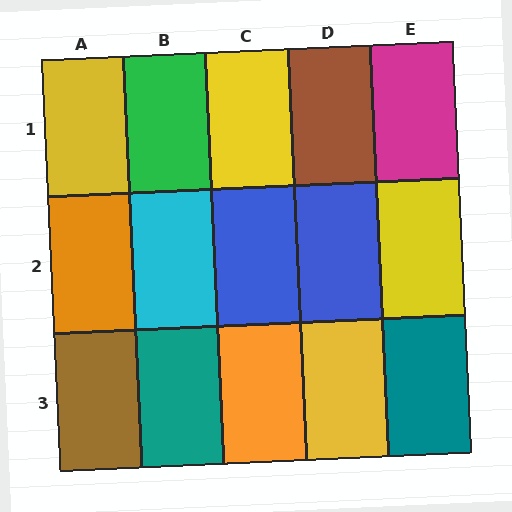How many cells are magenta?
1 cell is magenta.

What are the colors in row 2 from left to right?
Orange, cyan, blue, blue, yellow.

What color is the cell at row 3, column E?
Teal.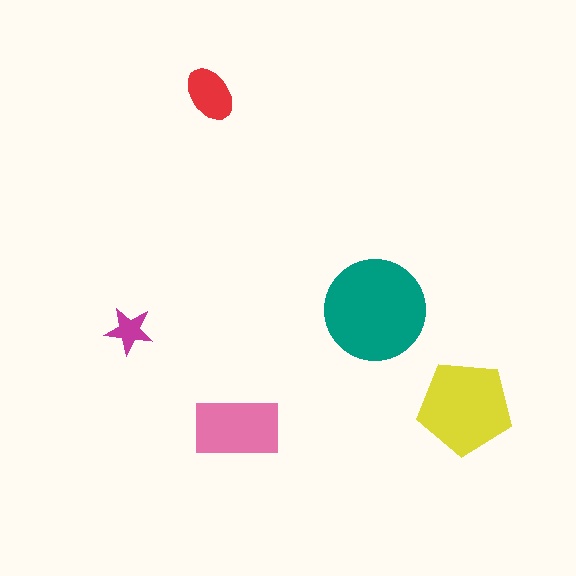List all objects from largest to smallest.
The teal circle, the yellow pentagon, the pink rectangle, the red ellipse, the magenta star.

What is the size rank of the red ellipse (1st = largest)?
4th.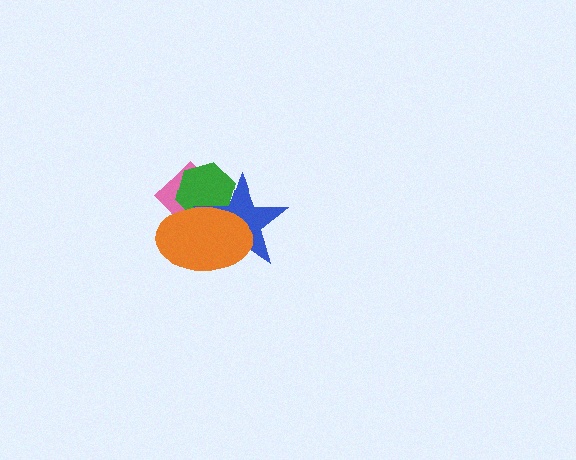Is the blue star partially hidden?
Yes, it is partially covered by another shape.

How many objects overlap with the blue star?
3 objects overlap with the blue star.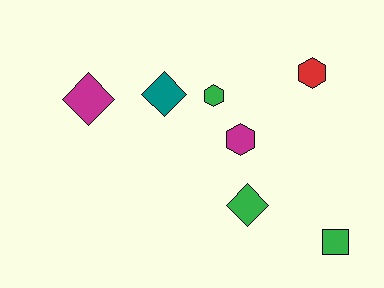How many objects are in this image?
There are 7 objects.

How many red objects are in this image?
There is 1 red object.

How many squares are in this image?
There is 1 square.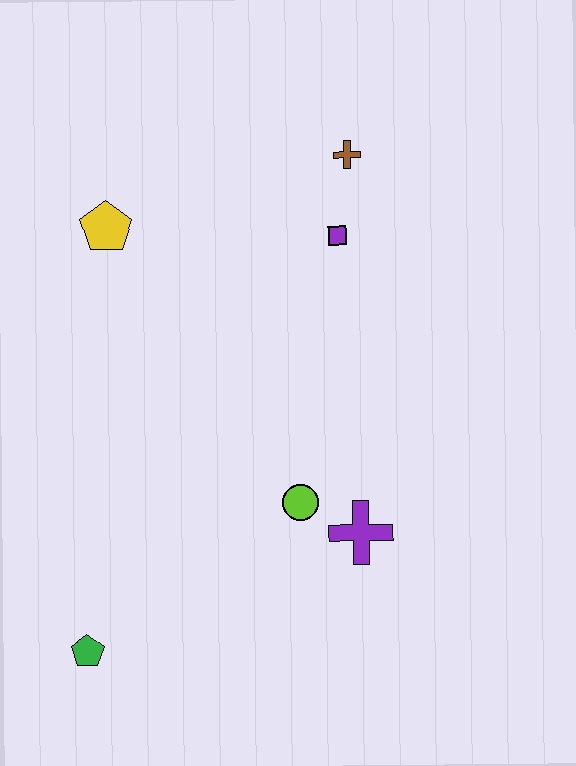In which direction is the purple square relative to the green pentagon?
The purple square is above the green pentagon.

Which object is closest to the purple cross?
The lime circle is closest to the purple cross.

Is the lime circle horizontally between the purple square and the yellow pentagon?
Yes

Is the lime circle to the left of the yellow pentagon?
No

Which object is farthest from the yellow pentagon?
The green pentagon is farthest from the yellow pentagon.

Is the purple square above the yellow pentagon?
No